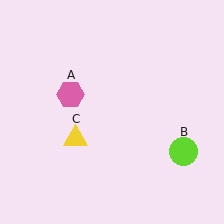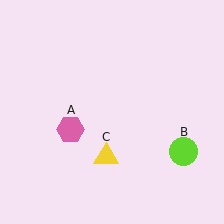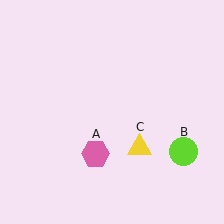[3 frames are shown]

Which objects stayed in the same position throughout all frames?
Lime circle (object B) remained stationary.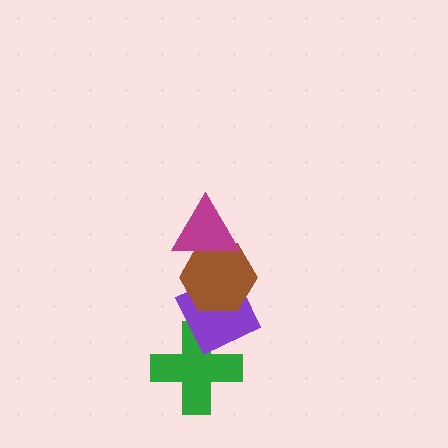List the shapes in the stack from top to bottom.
From top to bottom: the magenta triangle, the brown hexagon, the purple diamond, the green cross.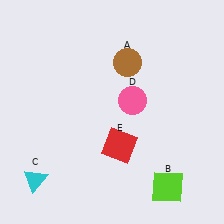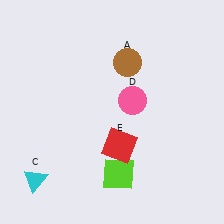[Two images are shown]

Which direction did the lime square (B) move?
The lime square (B) moved left.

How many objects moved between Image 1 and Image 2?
1 object moved between the two images.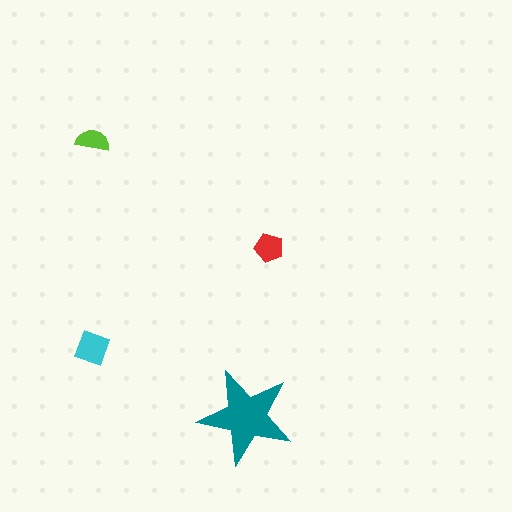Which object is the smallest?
The lime semicircle.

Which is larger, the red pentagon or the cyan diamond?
The cyan diamond.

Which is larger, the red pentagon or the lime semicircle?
The red pentagon.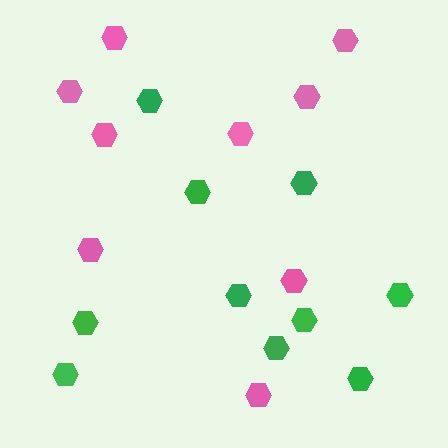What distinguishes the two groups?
There are 2 groups: one group of green hexagons (10) and one group of pink hexagons (9).